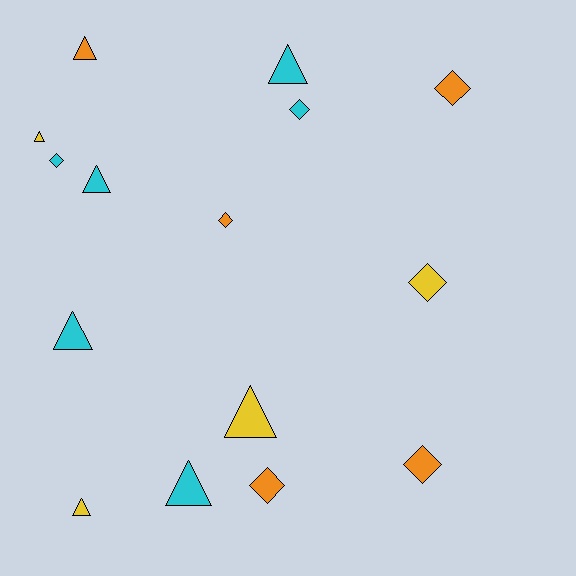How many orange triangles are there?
There is 1 orange triangle.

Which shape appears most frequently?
Triangle, with 8 objects.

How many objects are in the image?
There are 15 objects.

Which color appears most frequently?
Cyan, with 6 objects.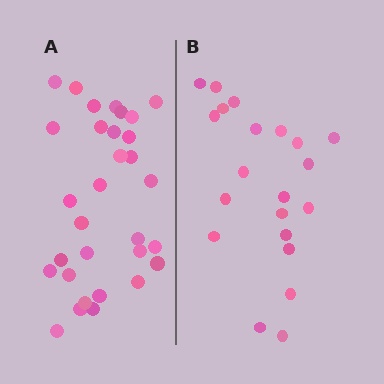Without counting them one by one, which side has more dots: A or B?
Region A (the left region) has more dots.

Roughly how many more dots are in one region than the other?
Region A has roughly 10 or so more dots than region B.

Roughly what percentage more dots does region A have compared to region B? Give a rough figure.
About 50% more.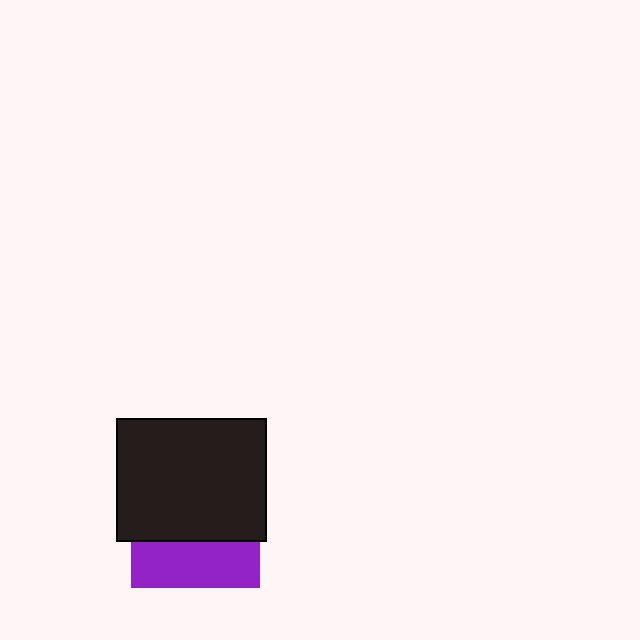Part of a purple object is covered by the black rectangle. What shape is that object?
It is a square.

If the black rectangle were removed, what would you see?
You would see the complete purple square.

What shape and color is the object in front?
The object in front is a black rectangle.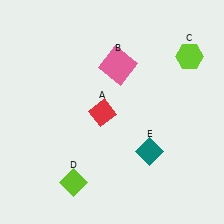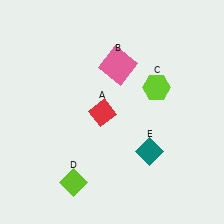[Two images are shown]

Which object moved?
The lime hexagon (C) moved left.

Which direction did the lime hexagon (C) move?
The lime hexagon (C) moved left.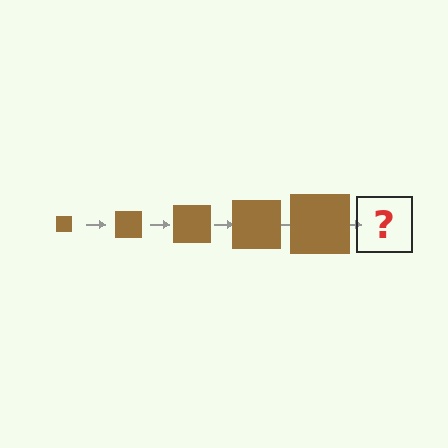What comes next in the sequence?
The next element should be a brown square, larger than the previous one.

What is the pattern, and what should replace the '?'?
The pattern is that the square gets progressively larger each step. The '?' should be a brown square, larger than the previous one.